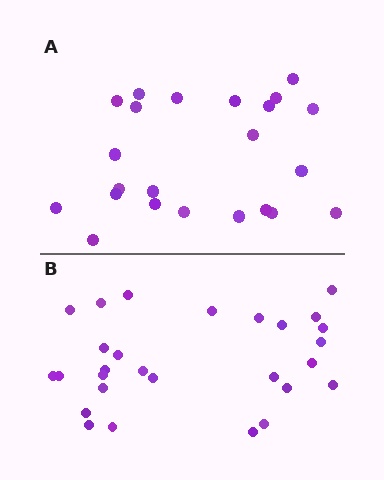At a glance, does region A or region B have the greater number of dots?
Region B (the bottom region) has more dots.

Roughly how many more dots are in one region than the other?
Region B has about 5 more dots than region A.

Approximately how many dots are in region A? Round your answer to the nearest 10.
About 20 dots. (The exact count is 23, which rounds to 20.)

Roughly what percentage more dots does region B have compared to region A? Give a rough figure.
About 20% more.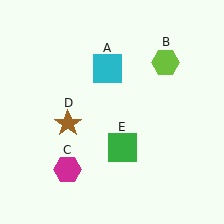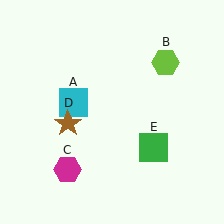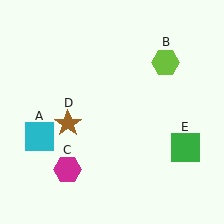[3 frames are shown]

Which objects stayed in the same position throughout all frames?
Lime hexagon (object B) and magenta hexagon (object C) and brown star (object D) remained stationary.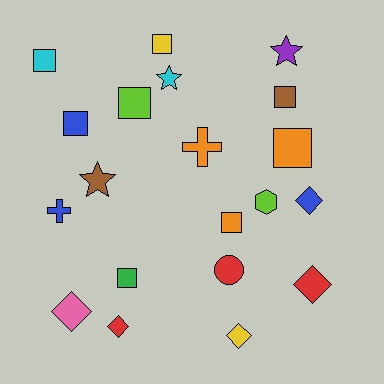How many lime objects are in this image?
There are 2 lime objects.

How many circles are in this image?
There is 1 circle.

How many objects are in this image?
There are 20 objects.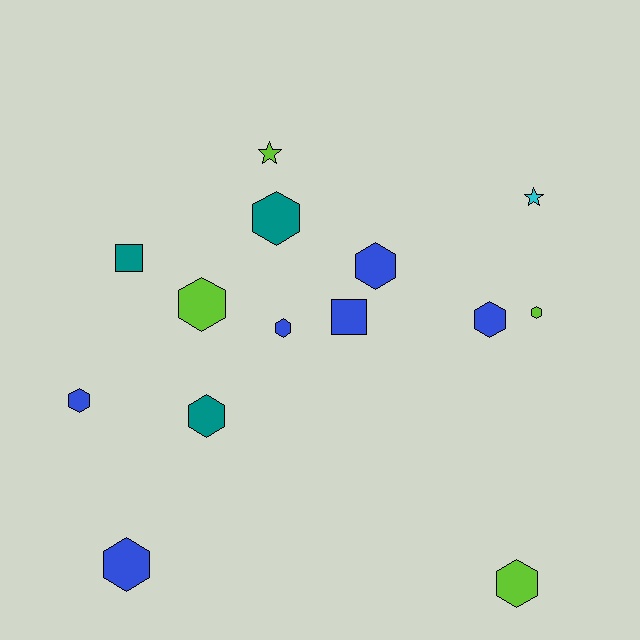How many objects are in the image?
There are 14 objects.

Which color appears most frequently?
Blue, with 6 objects.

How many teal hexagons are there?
There are 2 teal hexagons.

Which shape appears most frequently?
Hexagon, with 10 objects.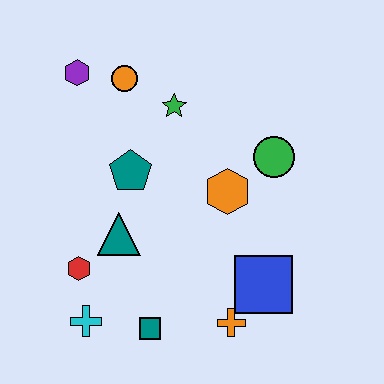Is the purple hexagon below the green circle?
No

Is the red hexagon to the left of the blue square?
Yes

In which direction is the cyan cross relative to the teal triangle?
The cyan cross is below the teal triangle.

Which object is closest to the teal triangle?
The red hexagon is closest to the teal triangle.